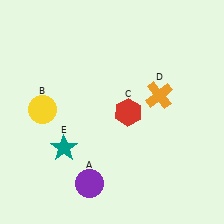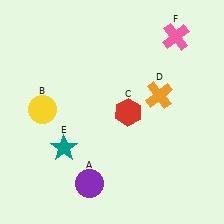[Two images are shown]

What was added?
A pink cross (F) was added in Image 2.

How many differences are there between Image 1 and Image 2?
There is 1 difference between the two images.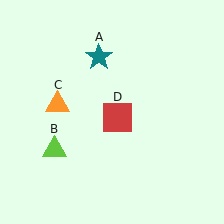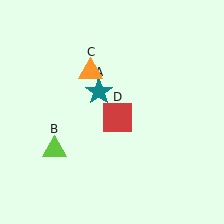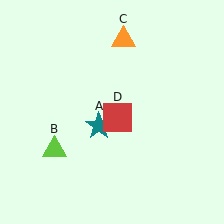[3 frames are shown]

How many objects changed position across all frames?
2 objects changed position: teal star (object A), orange triangle (object C).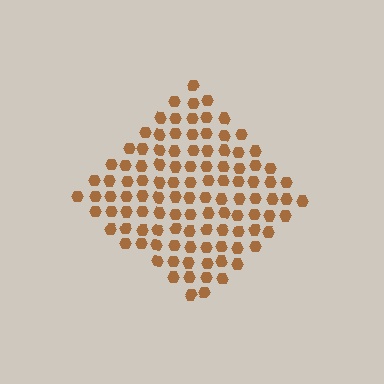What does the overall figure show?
The overall figure shows a diamond.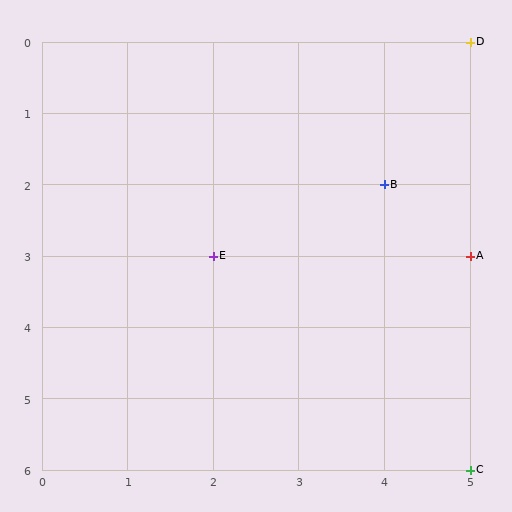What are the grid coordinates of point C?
Point C is at grid coordinates (5, 6).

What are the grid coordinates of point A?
Point A is at grid coordinates (5, 3).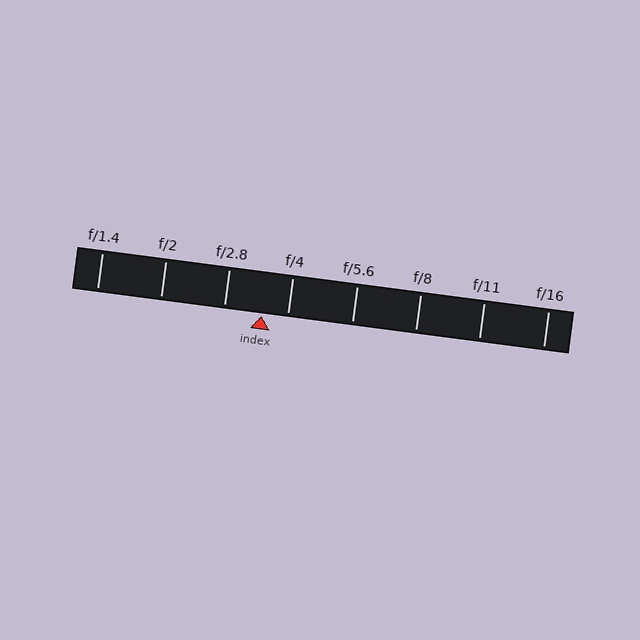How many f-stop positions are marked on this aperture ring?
There are 8 f-stop positions marked.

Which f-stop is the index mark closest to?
The index mark is closest to f/4.